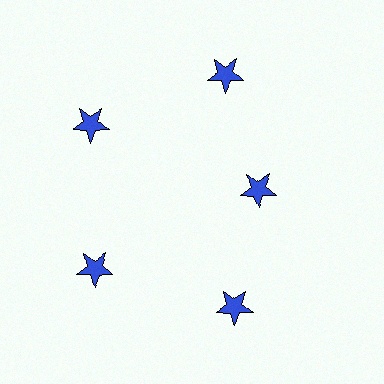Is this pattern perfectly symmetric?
No. The 5 blue stars are arranged in a ring, but one element near the 3 o'clock position is pulled inward toward the center, breaking the 5-fold rotational symmetry.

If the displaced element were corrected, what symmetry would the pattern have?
It would have 5-fold rotational symmetry — the pattern would map onto itself every 72 degrees.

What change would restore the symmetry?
The symmetry would be restored by moving it outward, back onto the ring so that all 5 stars sit at equal angles and equal distance from the center.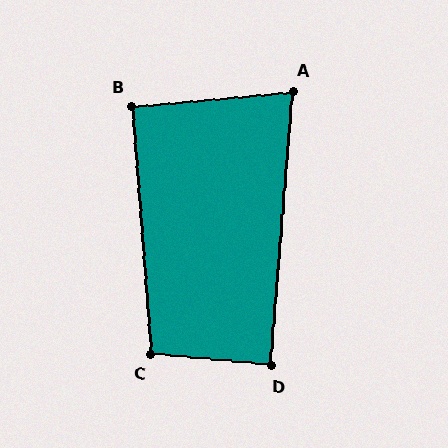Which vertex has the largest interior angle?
C, at approximately 100 degrees.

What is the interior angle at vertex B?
Approximately 91 degrees (approximately right).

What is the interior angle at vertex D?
Approximately 89 degrees (approximately right).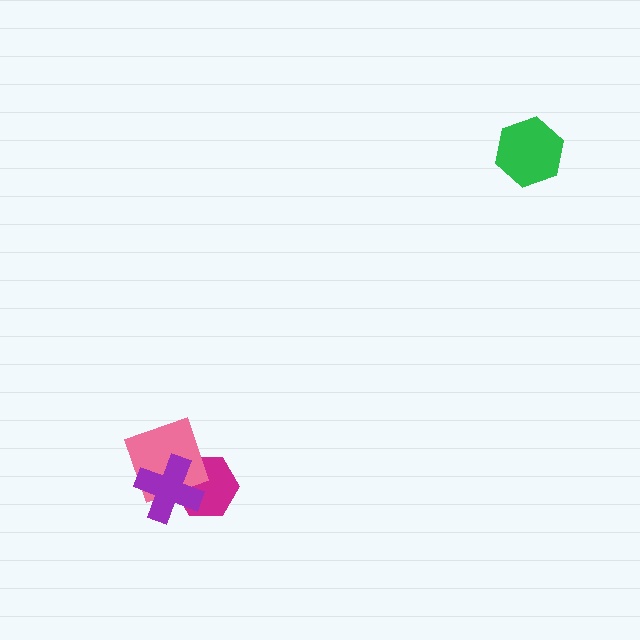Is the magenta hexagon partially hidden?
Yes, it is partially covered by another shape.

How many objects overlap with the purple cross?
2 objects overlap with the purple cross.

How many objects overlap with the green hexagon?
0 objects overlap with the green hexagon.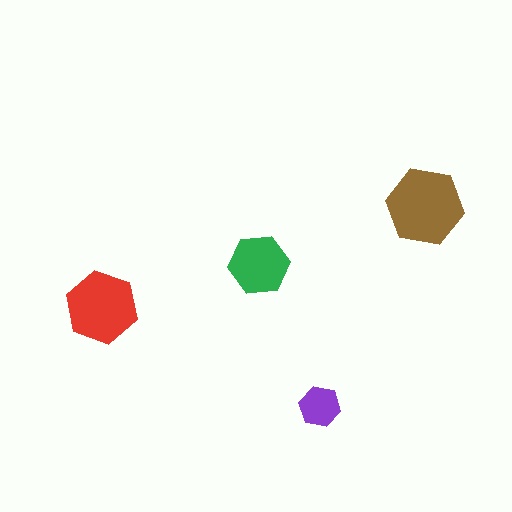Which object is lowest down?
The purple hexagon is bottommost.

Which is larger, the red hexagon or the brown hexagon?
The brown one.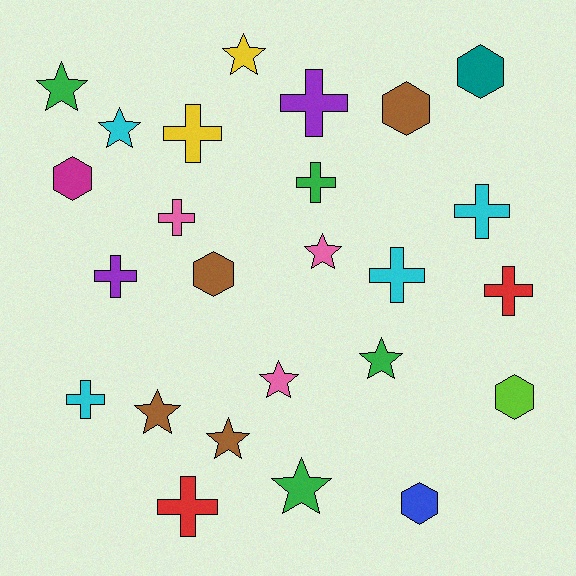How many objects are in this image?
There are 25 objects.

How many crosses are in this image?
There are 10 crosses.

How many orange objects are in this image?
There are no orange objects.